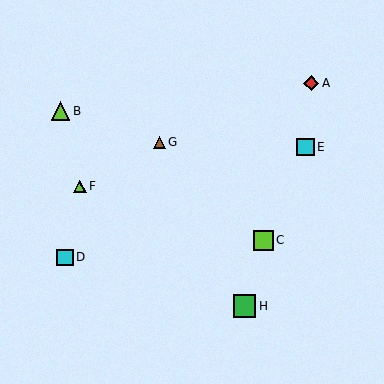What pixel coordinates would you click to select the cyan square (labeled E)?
Click at (305, 147) to select the cyan square E.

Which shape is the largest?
The green square (labeled H) is the largest.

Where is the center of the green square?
The center of the green square is at (245, 306).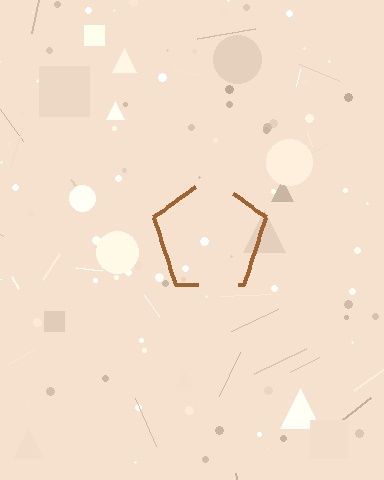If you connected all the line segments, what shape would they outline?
They would outline a pentagon.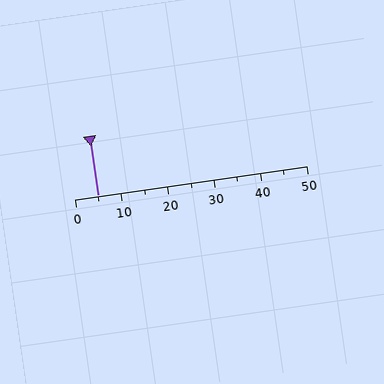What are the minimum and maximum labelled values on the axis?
The axis runs from 0 to 50.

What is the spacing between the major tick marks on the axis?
The major ticks are spaced 10 apart.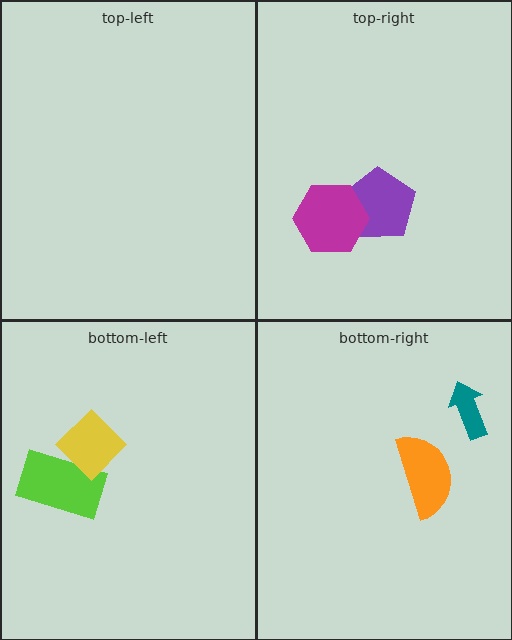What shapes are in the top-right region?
The purple pentagon, the magenta hexagon.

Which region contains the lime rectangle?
The bottom-left region.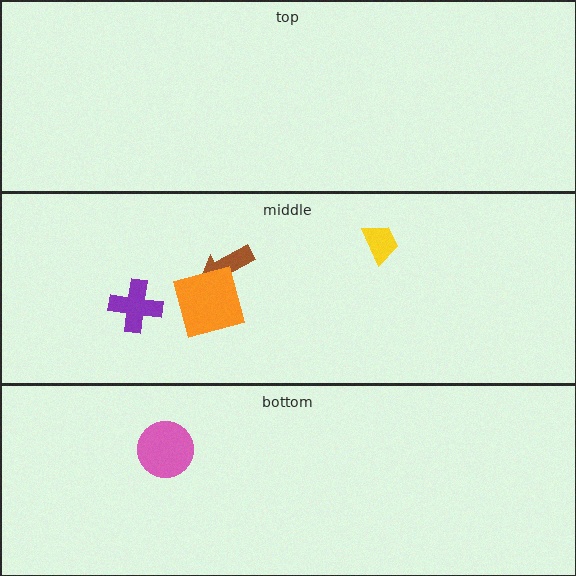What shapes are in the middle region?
The brown arrow, the yellow trapezoid, the purple cross, the orange square.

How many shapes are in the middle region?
4.